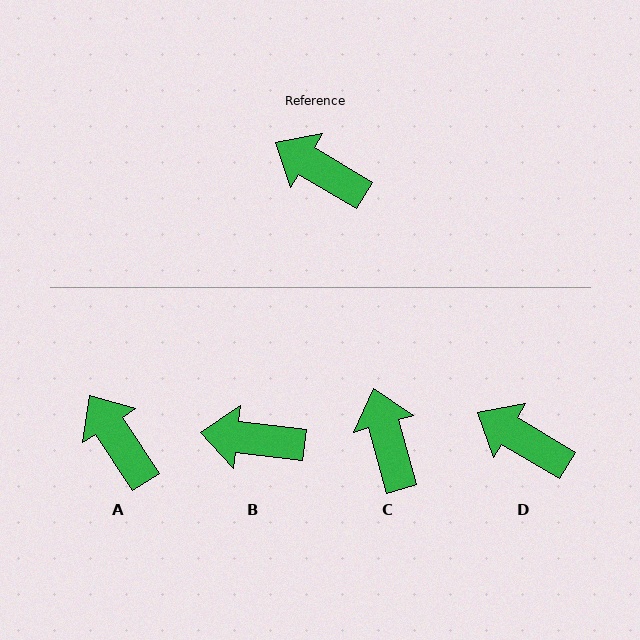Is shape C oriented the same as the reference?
No, it is off by about 44 degrees.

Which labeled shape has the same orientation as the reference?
D.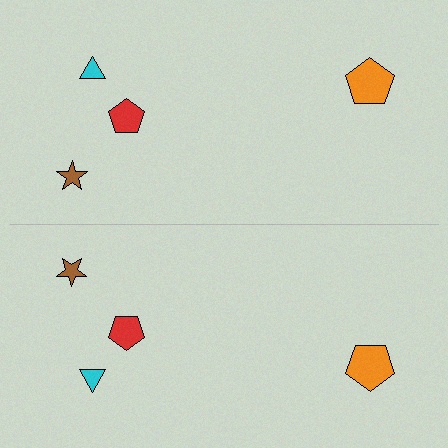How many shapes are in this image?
There are 8 shapes in this image.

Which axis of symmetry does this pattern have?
The pattern has a horizontal axis of symmetry running through the center of the image.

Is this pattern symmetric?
Yes, this pattern has bilateral (reflection) symmetry.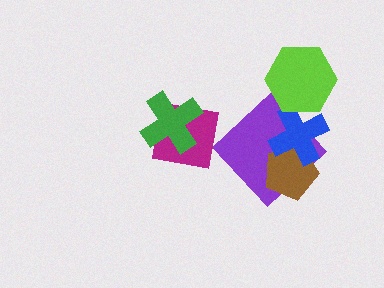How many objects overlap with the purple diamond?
2 objects overlap with the purple diamond.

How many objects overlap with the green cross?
1 object overlaps with the green cross.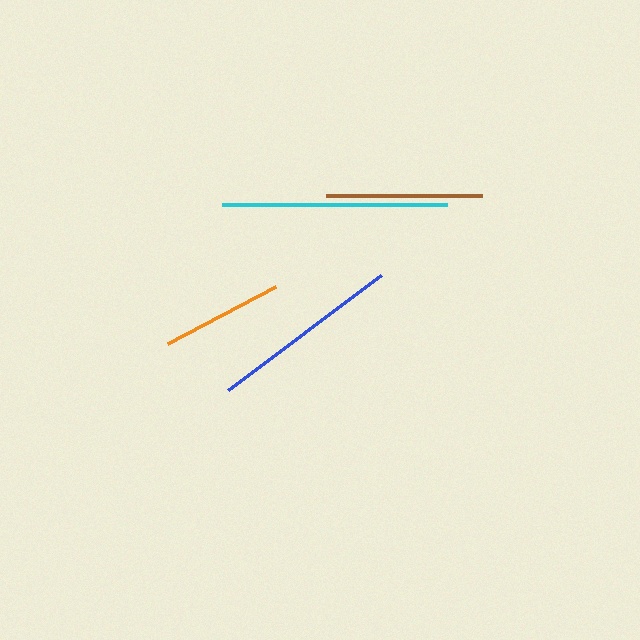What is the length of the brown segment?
The brown segment is approximately 156 pixels long.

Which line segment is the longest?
The cyan line is the longest at approximately 225 pixels.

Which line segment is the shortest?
The orange line is the shortest at approximately 122 pixels.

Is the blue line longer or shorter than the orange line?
The blue line is longer than the orange line.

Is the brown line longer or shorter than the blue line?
The blue line is longer than the brown line.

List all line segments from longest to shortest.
From longest to shortest: cyan, blue, brown, orange.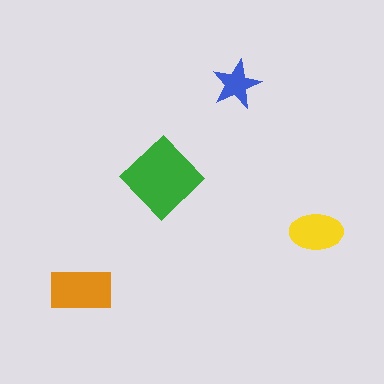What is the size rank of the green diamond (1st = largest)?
1st.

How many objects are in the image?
There are 4 objects in the image.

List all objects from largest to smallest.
The green diamond, the orange rectangle, the yellow ellipse, the blue star.